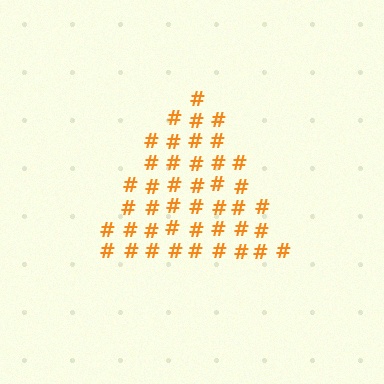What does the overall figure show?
The overall figure shows a triangle.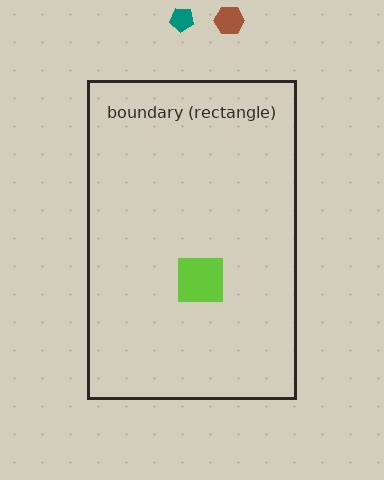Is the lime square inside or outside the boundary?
Inside.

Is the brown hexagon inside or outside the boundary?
Outside.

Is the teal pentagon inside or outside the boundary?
Outside.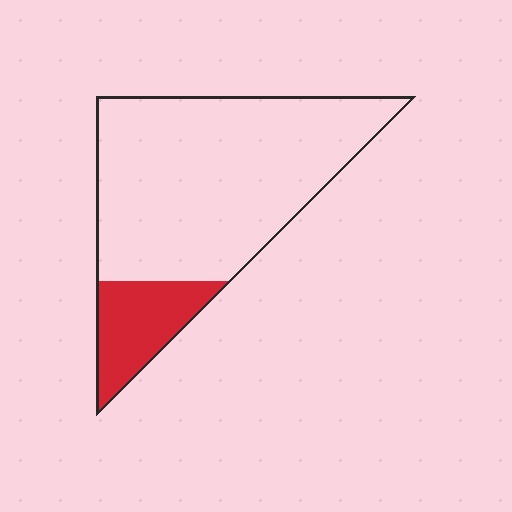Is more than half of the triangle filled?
No.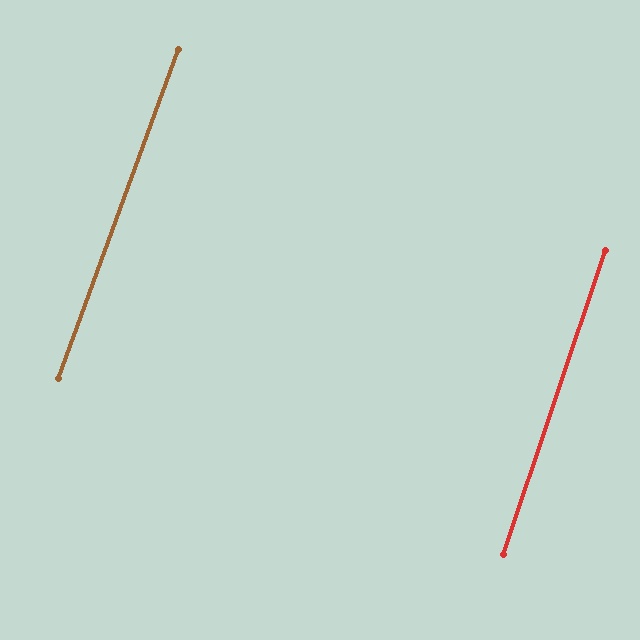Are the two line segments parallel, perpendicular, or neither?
Parallel — their directions differ by only 1.5°.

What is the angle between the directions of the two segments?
Approximately 1 degree.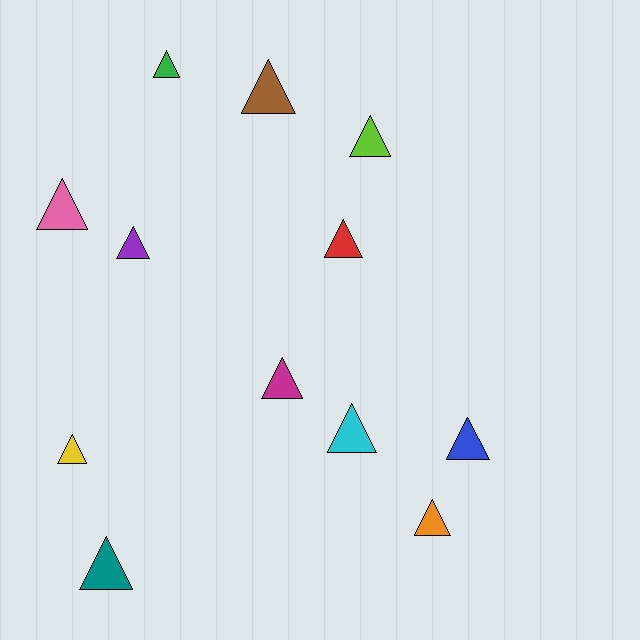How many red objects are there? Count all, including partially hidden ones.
There is 1 red object.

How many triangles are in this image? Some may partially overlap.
There are 12 triangles.